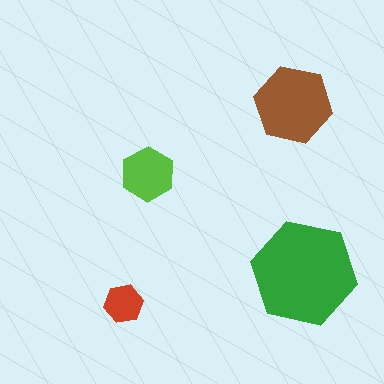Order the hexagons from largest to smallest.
the green one, the brown one, the lime one, the red one.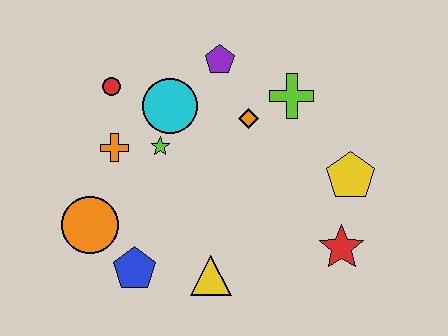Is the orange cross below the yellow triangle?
No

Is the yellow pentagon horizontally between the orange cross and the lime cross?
No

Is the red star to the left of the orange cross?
No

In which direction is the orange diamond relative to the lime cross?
The orange diamond is to the left of the lime cross.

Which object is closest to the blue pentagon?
The orange circle is closest to the blue pentagon.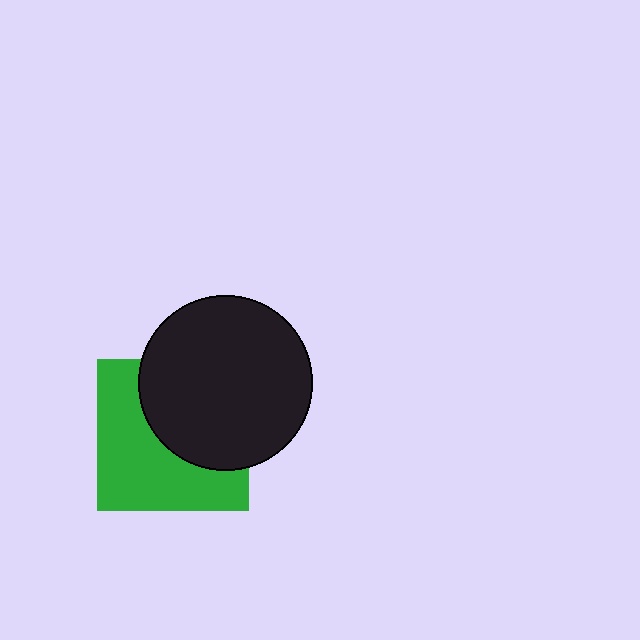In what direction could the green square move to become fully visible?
The green square could move toward the lower-left. That would shift it out from behind the black circle entirely.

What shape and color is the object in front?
The object in front is a black circle.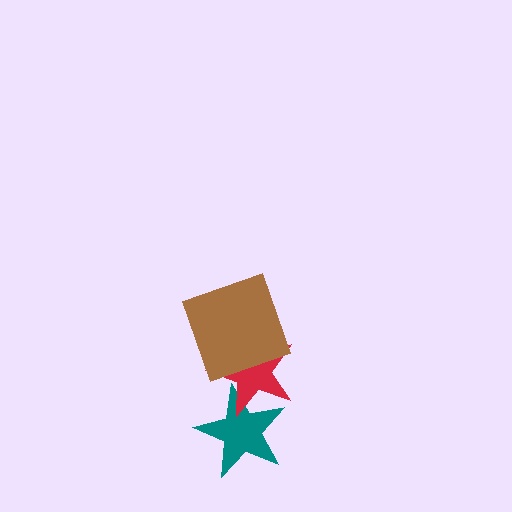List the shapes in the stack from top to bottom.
From top to bottom: the brown square, the red star, the teal star.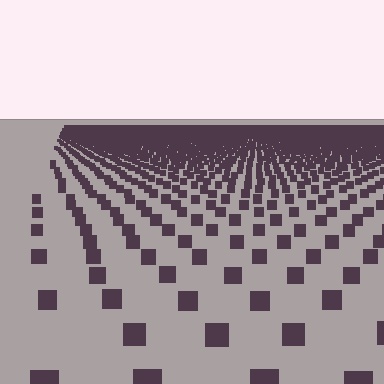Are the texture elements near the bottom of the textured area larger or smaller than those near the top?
Larger. Near the bottom, elements are closer to the viewer and appear at a bigger on-screen size.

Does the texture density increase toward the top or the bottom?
Density increases toward the top.